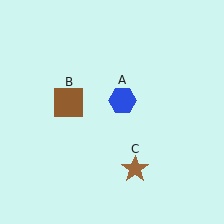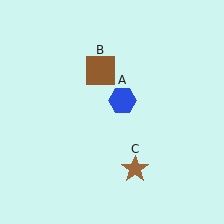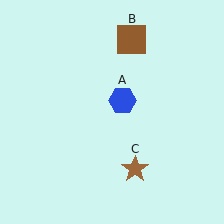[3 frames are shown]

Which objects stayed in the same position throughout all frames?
Blue hexagon (object A) and brown star (object C) remained stationary.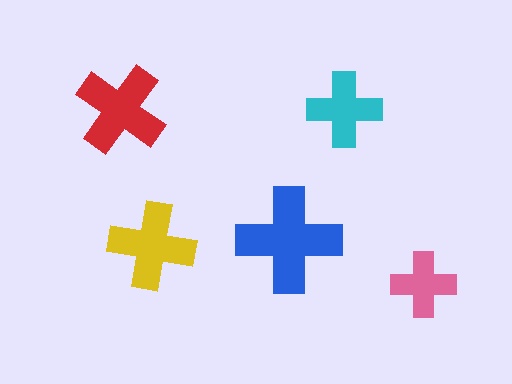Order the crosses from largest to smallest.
the blue one, the red one, the yellow one, the cyan one, the pink one.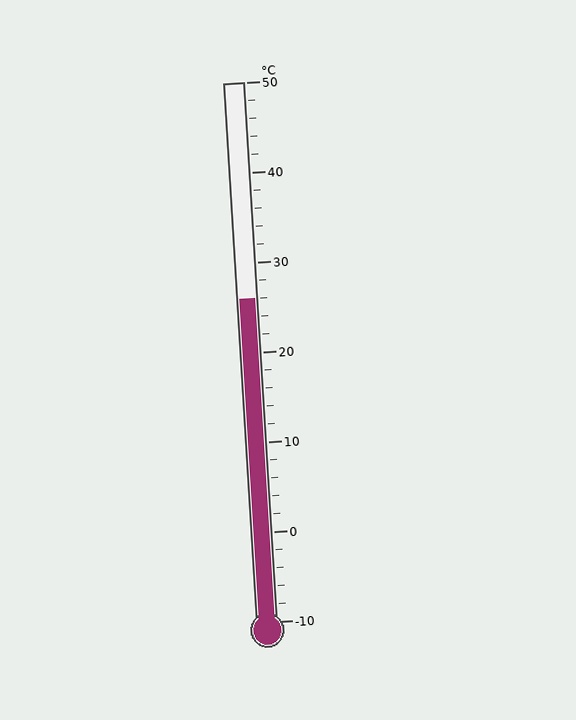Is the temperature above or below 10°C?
The temperature is above 10°C.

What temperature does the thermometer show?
The thermometer shows approximately 26°C.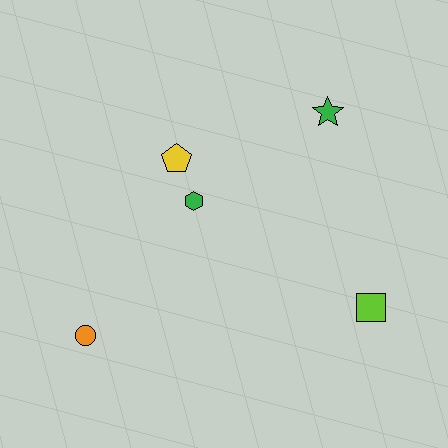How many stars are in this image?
There is 1 star.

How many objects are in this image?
There are 5 objects.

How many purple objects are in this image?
There are no purple objects.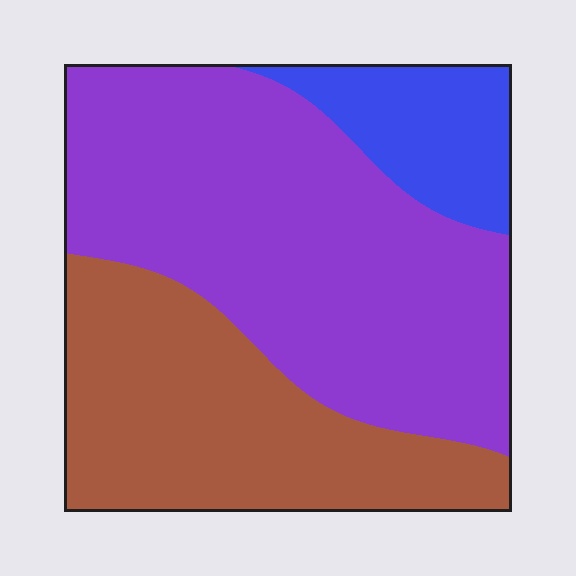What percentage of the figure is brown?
Brown takes up about one third (1/3) of the figure.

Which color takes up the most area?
Purple, at roughly 55%.